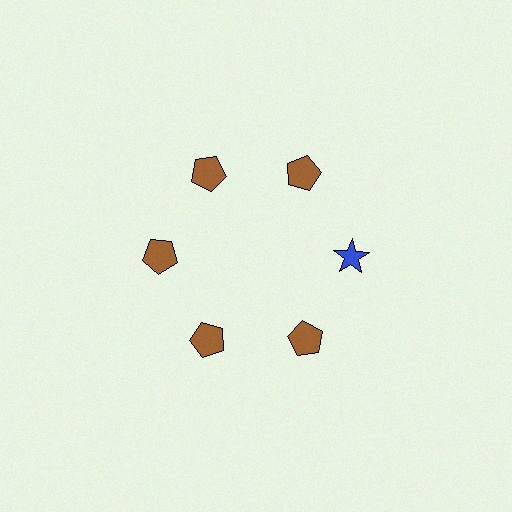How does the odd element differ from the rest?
It differs in both color (blue instead of brown) and shape (star instead of pentagon).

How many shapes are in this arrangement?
There are 6 shapes arranged in a ring pattern.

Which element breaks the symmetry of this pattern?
The blue star at roughly the 3 o'clock position breaks the symmetry. All other shapes are brown pentagons.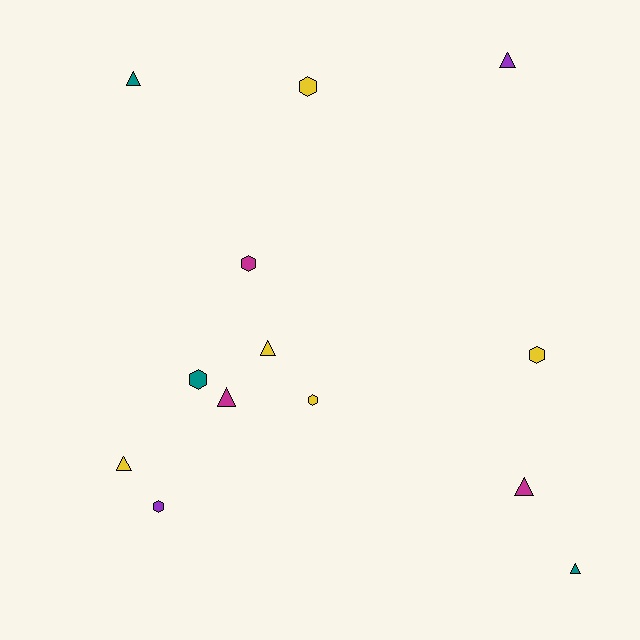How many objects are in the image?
There are 13 objects.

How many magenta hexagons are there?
There is 1 magenta hexagon.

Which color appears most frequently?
Yellow, with 5 objects.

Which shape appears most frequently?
Triangle, with 7 objects.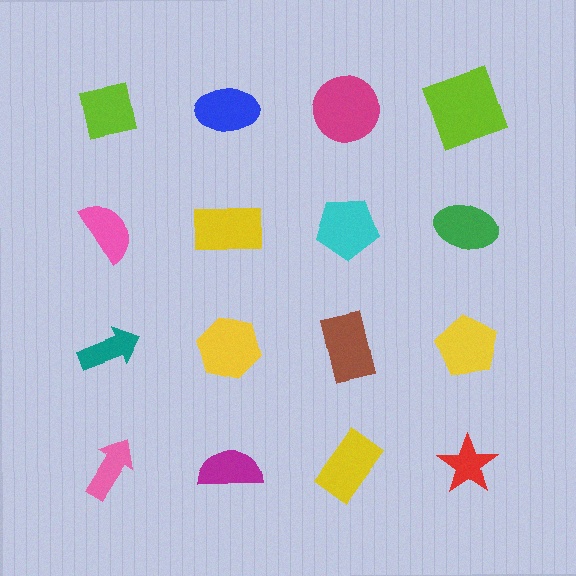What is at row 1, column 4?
A lime square.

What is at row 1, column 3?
A magenta circle.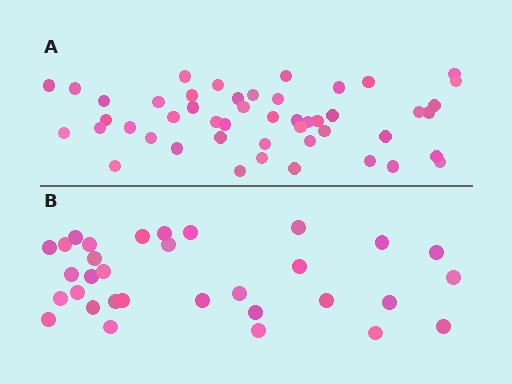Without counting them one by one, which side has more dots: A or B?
Region A (the top region) has more dots.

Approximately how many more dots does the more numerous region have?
Region A has approximately 15 more dots than region B.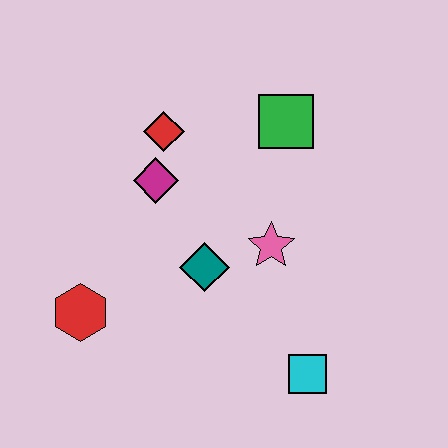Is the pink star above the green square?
No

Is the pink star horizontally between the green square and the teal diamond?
Yes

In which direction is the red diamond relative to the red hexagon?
The red diamond is above the red hexagon.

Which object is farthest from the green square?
The red hexagon is farthest from the green square.